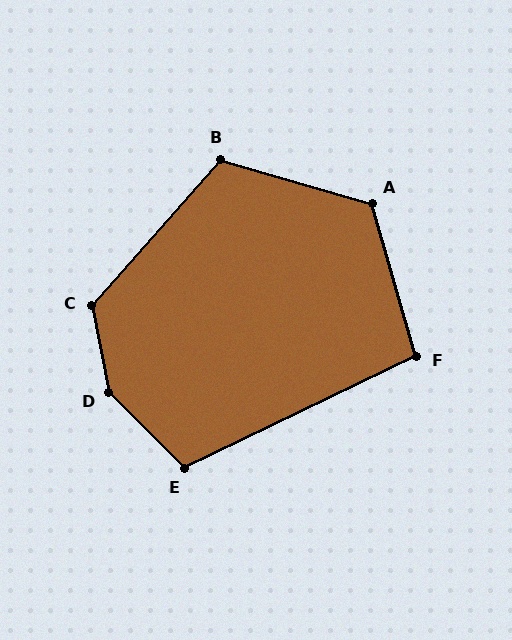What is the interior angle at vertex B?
Approximately 115 degrees (obtuse).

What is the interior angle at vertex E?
Approximately 109 degrees (obtuse).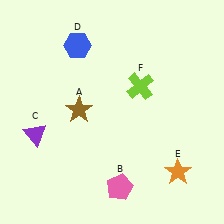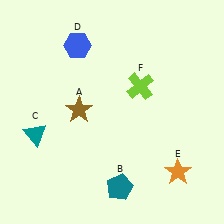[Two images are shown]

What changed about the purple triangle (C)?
In Image 1, C is purple. In Image 2, it changed to teal.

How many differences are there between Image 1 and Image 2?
There are 2 differences between the two images.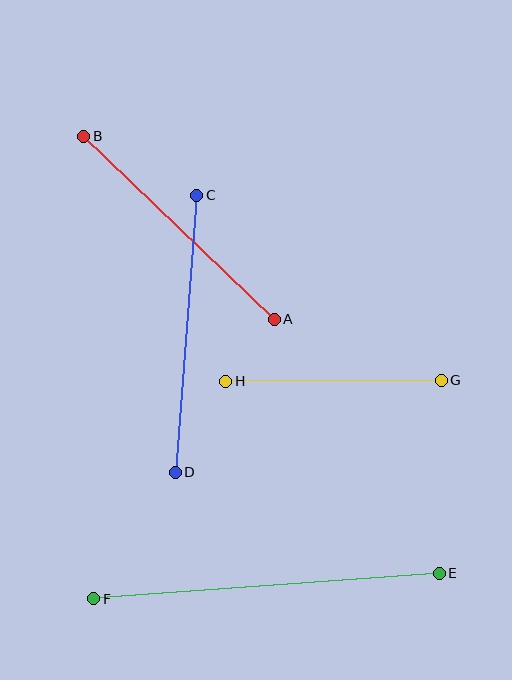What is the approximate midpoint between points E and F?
The midpoint is at approximately (267, 586) pixels.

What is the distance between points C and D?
The distance is approximately 278 pixels.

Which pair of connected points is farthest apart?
Points E and F are farthest apart.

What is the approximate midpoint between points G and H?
The midpoint is at approximately (333, 381) pixels.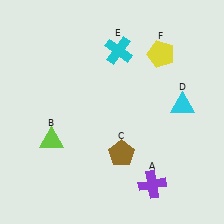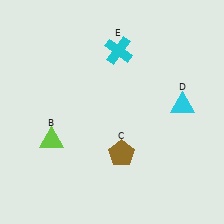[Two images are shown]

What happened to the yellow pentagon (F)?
The yellow pentagon (F) was removed in Image 2. It was in the top-right area of Image 1.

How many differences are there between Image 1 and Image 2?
There are 2 differences between the two images.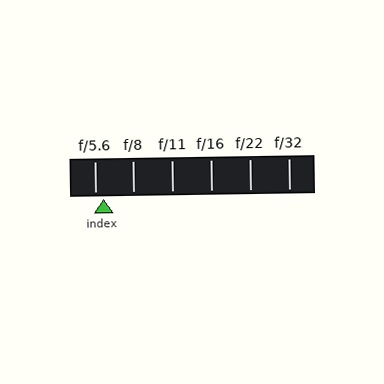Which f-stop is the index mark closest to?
The index mark is closest to f/5.6.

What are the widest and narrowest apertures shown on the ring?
The widest aperture shown is f/5.6 and the narrowest is f/32.